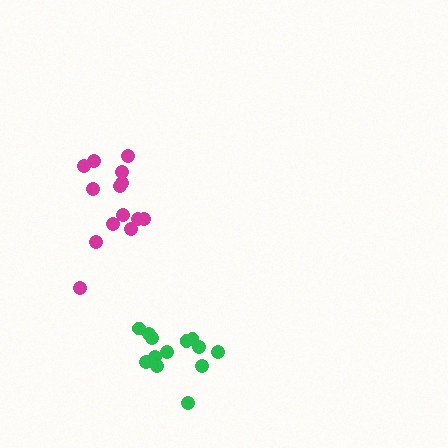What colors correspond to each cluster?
The clusters are colored: green, magenta.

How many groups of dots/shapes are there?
There are 2 groups.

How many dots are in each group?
Group 1: 13 dots, Group 2: 14 dots (27 total).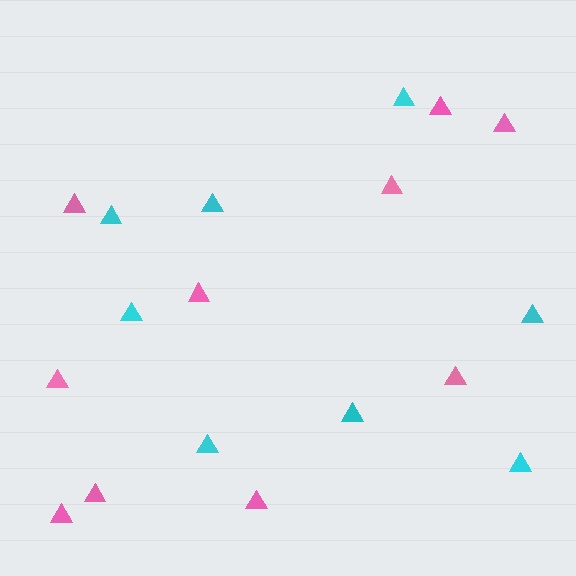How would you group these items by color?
There are 2 groups: one group of pink triangles (10) and one group of cyan triangles (8).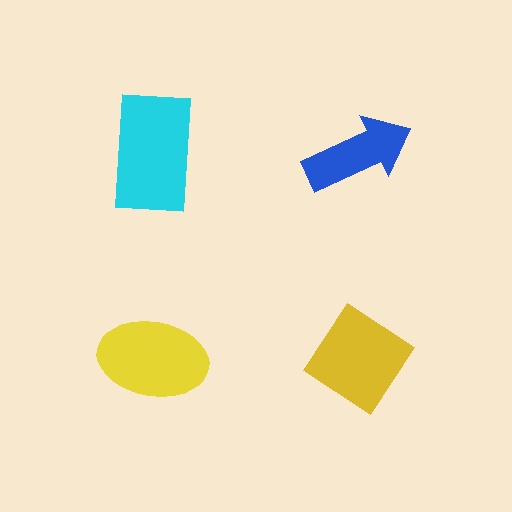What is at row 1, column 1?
A cyan rectangle.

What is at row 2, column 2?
A yellow diamond.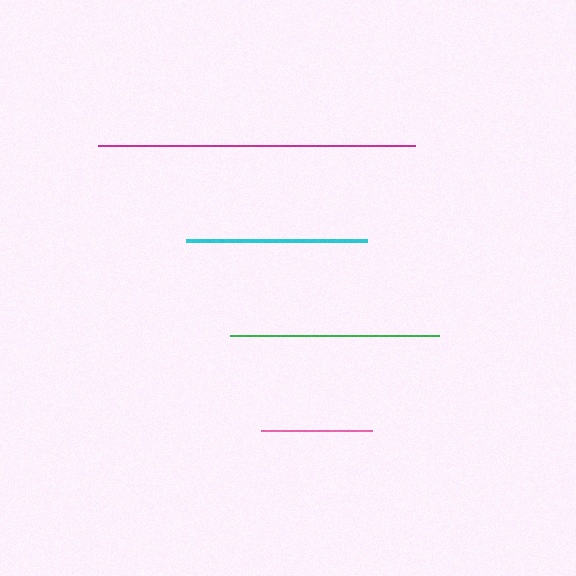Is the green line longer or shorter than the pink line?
The green line is longer than the pink line.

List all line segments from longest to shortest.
From longest to shortest: magenta, green, cyan, pink.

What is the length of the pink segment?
The pink segment is approximately 111 pixels long.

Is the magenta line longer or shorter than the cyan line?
The magenta line is longer than the cyan line.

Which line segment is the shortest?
The pink line is the shortest at approximately 111 pixels.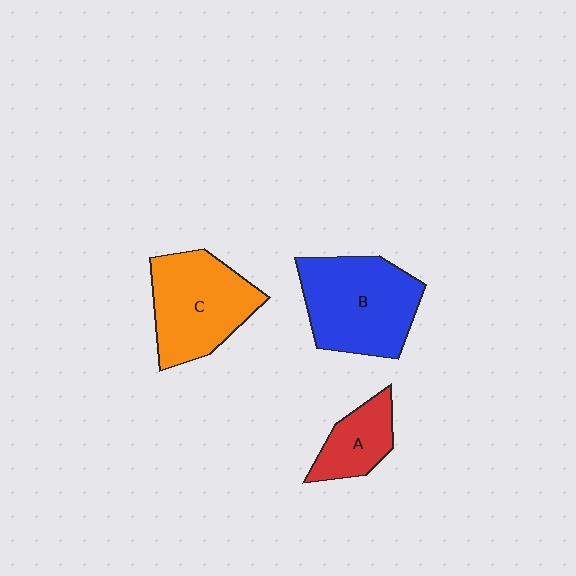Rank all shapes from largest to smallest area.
From largest to smallest: B (blue), C (orange), A (red).